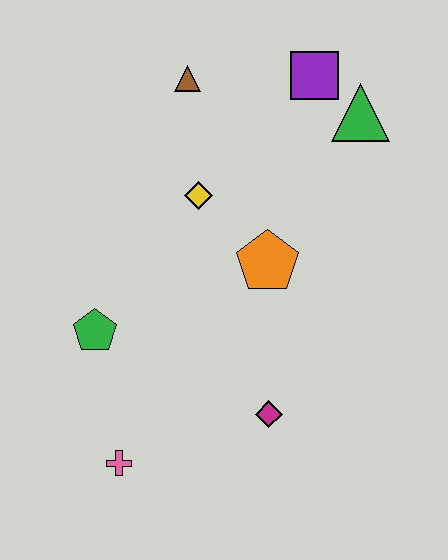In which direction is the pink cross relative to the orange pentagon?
The pink cross is below the orange pentagon.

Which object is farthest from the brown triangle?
The pink cross is farthest from the brown triangle.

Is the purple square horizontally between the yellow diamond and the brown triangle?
No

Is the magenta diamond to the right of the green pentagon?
Yes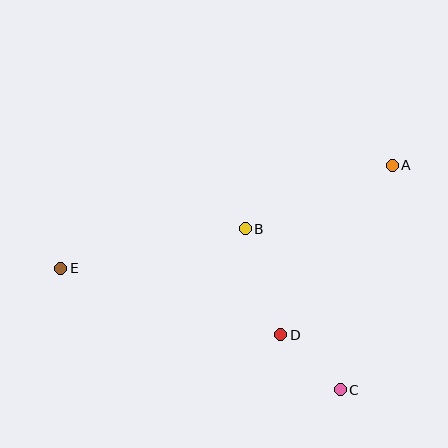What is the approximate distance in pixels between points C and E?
The distance between C and E is approximately 305 pixels.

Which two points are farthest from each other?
Points A and E are farthest from each other.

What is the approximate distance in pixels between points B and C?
The distance between B and C is approximately 187 pixels.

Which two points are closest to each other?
Points C and D are closest to each other.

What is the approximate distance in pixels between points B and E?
The distance between B and E is approximately 189 pixels.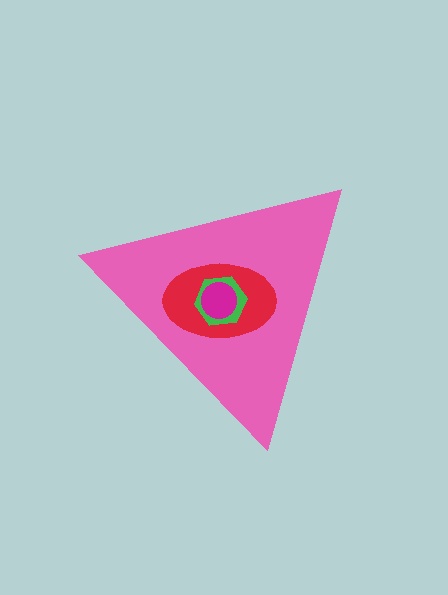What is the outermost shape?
The pink triangle.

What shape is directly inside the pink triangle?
The red ellipse.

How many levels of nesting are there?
4.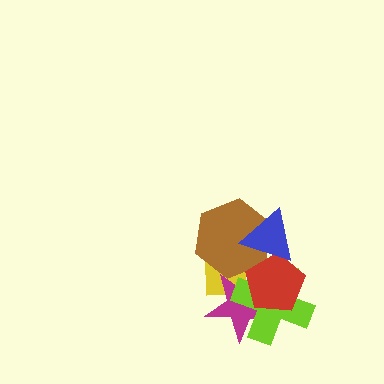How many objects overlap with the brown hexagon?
4 objects overlap with the brown hexagon.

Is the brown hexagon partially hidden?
Yes, it is partially covered by another shape.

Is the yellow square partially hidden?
Yes, it is partially covered by another shape.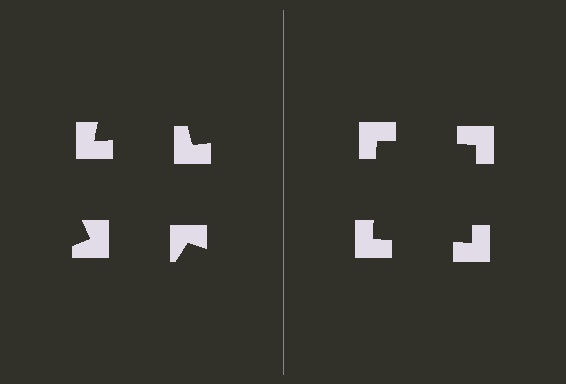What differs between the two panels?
The notched squares are positioned identically on both sides; only the wedge orientations differ. On the right they align to a square; on the left they are misaligned.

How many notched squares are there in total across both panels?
8 — 4 on each side.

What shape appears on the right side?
An illusory square.